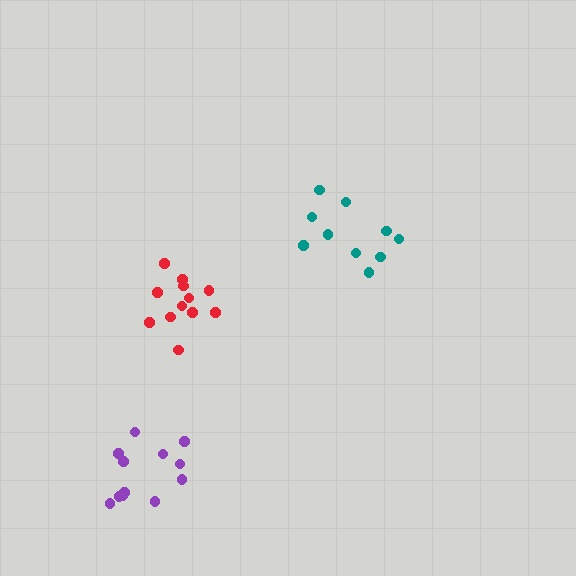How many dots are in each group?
Group 1: 10 dots, Group 2: 12 dots, Group 3: 12 dots (34 total).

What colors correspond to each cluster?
The clusters are colored: teal, purple, red.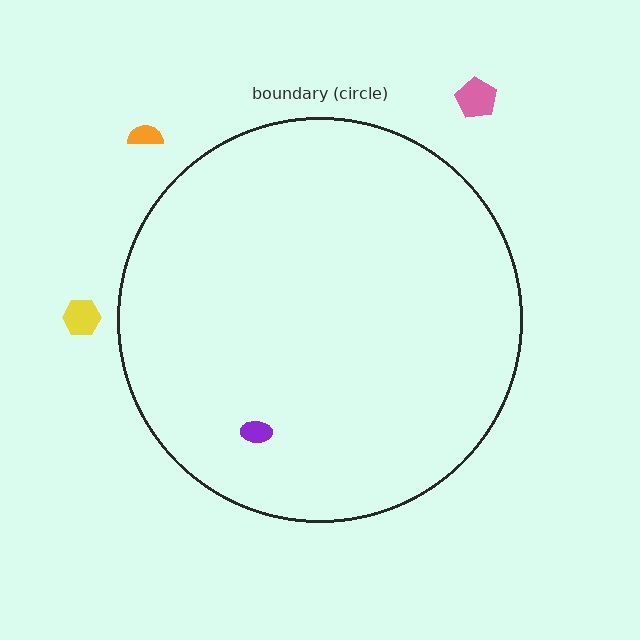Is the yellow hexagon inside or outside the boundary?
Outside.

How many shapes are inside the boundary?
1 inside, 3 outside.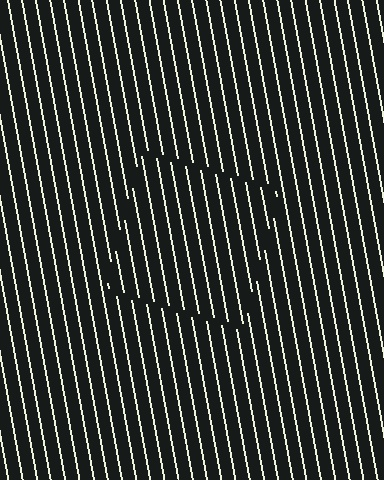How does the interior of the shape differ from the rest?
The interior of the shape contains the same grating, shifted by half a period — the contour is defined by the phase discontinuity where line-ends from the inner and outer gratings abut.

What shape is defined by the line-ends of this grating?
An illusory square. The interior of the shape contains the same grating, shifted by half a period — the contour is defined by the phase discontinuity where line-ends from the inner and outer gratings abut.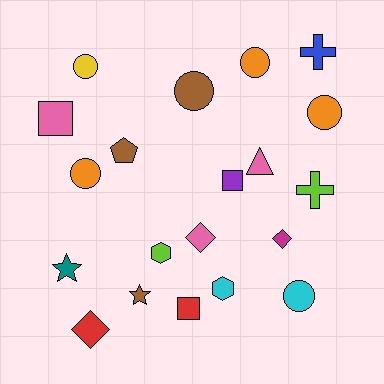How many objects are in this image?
There are 20 objects.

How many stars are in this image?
There are 2 stars.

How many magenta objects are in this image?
There is 1 magenta object.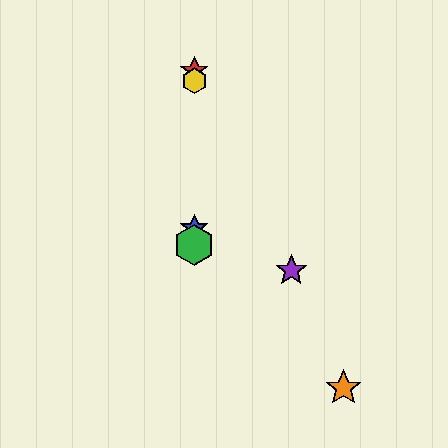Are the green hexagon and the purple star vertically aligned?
No, the green hexagon is at x≈194 and the purple star is at x≈291.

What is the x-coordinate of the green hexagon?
The green hexagon is at x≈194.